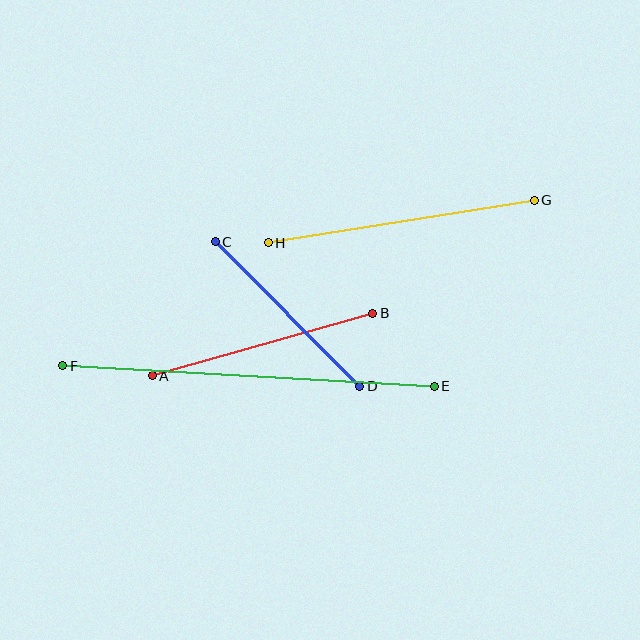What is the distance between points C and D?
The distance is approximately 204 pixels.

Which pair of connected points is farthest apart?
Points E and F are farthest apart.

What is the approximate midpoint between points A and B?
The midpoint is at approximately (263, 345) pixels.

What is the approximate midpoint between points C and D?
The midpoint is at approximately (288, 314) pixels.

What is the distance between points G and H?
The distance is approximately 270 pixels.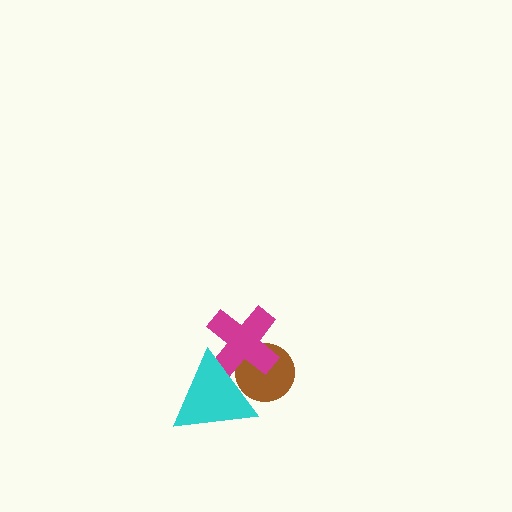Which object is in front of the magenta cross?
The cyan triangle is in front of the magenta cross.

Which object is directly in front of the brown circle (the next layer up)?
The magenta cross is directly in front of the brown circle.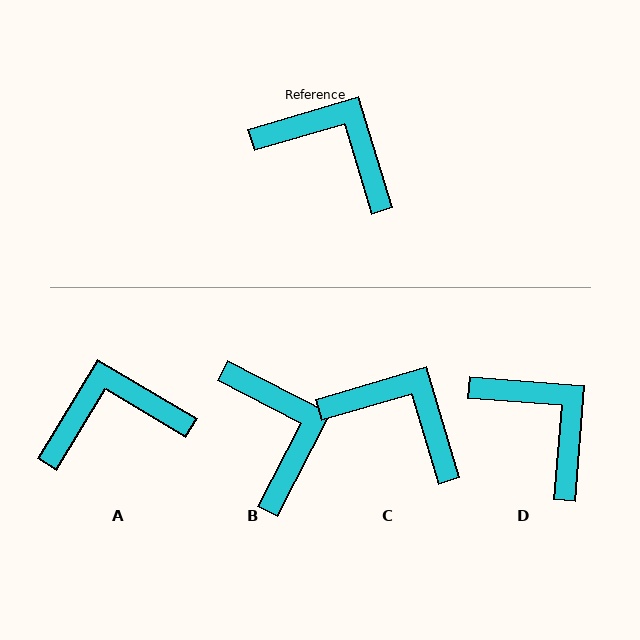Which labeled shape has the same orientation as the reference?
C.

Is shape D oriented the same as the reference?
No, it is off by about 21 degrees.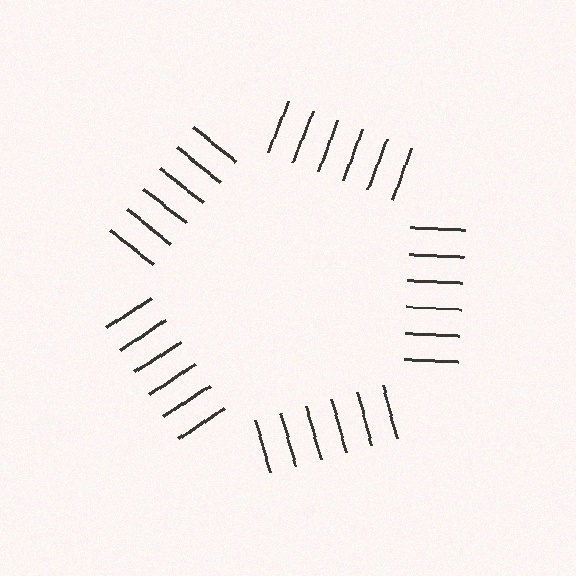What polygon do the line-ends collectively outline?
An illusory pentagon — the line segments terminate on its edges but no continuous stroke is drawn.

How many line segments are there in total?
30 — 6 along each of the 5 edges.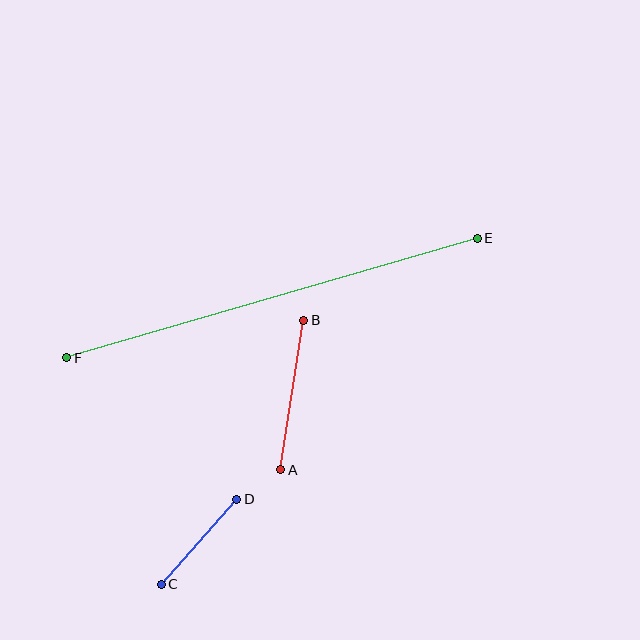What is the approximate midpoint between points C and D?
The midpoint is at approximately (199, 542) pixels.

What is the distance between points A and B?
The distance is approximately 151 pixels.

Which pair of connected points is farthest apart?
Points E and F are farthest apart.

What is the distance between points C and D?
The distance is approximately 113 pixels.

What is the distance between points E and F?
The distance is approximately 428 pixels.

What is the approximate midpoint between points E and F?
The midpoint is at approximately (272, 298) pixels.